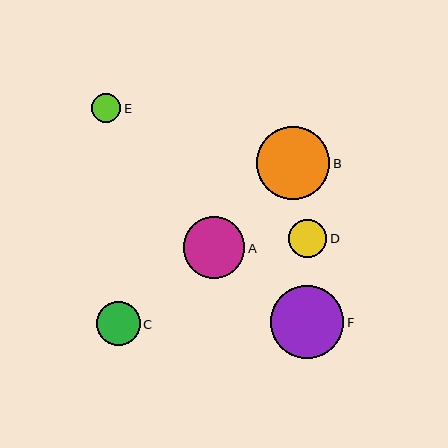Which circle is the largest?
Circle B is the largest with a size of approximately 73 pixels.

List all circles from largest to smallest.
From largest to smallest: B, F, A, C, D, E.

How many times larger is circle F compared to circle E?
Circle F is approximately 2.5 times the size of circle E.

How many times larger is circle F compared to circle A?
Circle F is approximately 1.2 times the size of circle A.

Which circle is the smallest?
Circle E is the smallest with a size of approximately 29 pixels.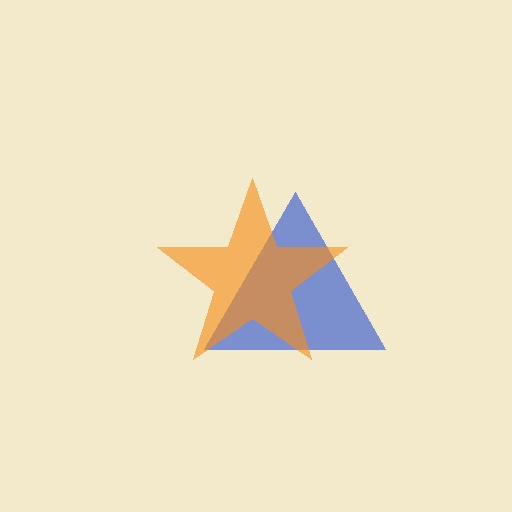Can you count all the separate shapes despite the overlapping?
Yes, there are 2 separate shapes.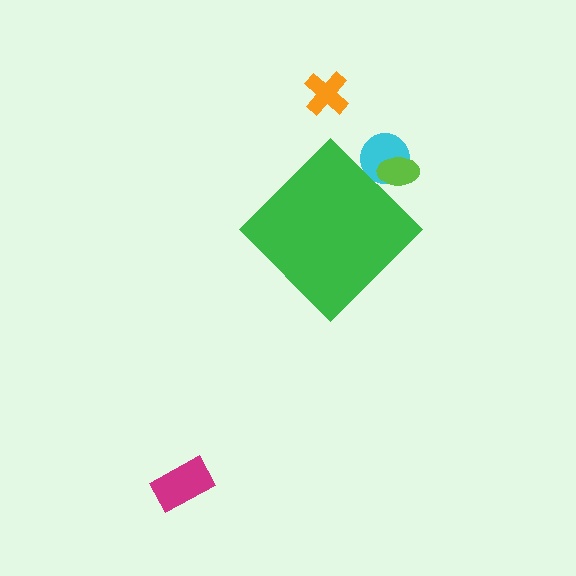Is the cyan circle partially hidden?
Yes, the cyan circle is partially hidden behind the green diamond.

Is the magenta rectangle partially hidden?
No, the magenta rectangle is fully visible.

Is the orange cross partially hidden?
No, the orange cross is fully visible.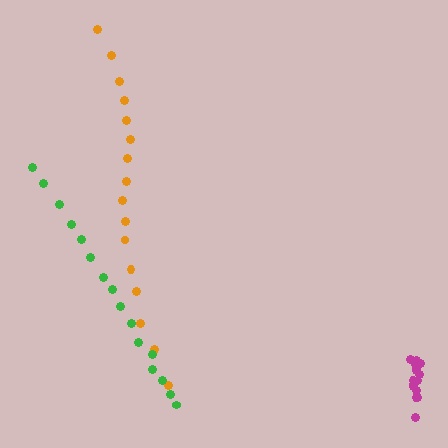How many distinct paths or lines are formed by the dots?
There are 3 distinct paths.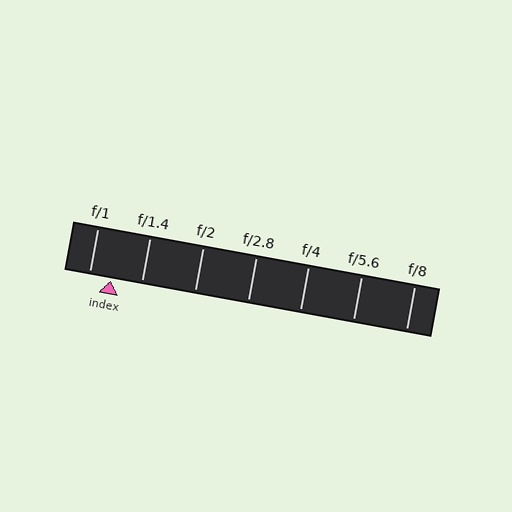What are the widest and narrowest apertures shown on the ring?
The widest aperture shown is f/1 and the narrowest is f/8.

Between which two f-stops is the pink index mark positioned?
The index mark is between f/1 and f/1.4.